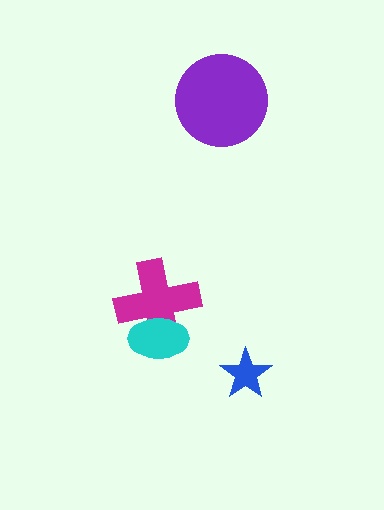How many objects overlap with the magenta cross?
1 object overlaps with the magenta cross.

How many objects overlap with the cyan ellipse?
1 object overlaps with the cyan ellipse.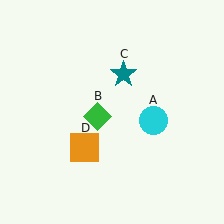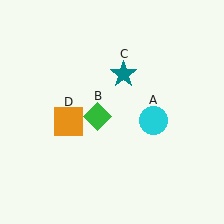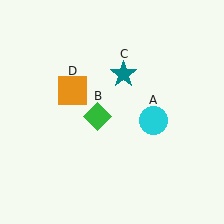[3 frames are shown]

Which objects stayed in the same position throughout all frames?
Cyan circle (object A) and green diamond (object B) and teal star (object C) remained stationary.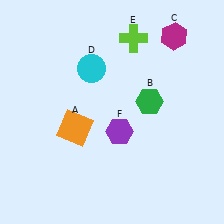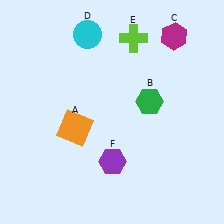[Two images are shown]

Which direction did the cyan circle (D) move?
The cyan circle (D) moved up.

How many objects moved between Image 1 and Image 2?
2 objects moved between the two images.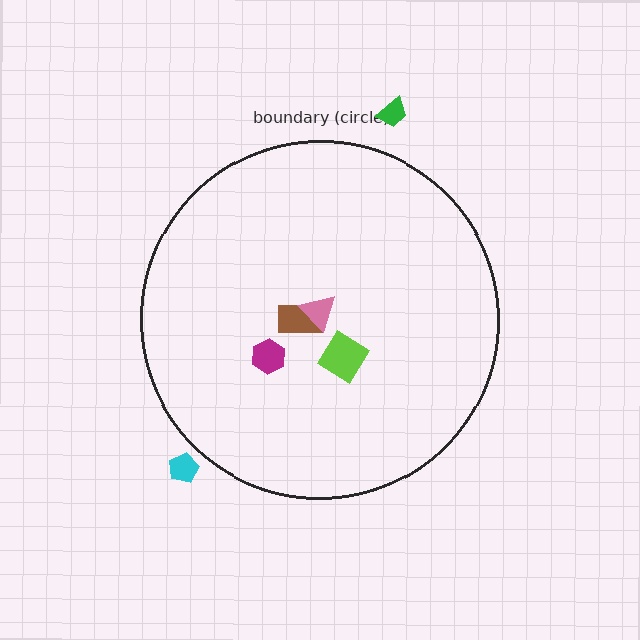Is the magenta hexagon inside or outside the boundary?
Inside.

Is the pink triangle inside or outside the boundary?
Inside.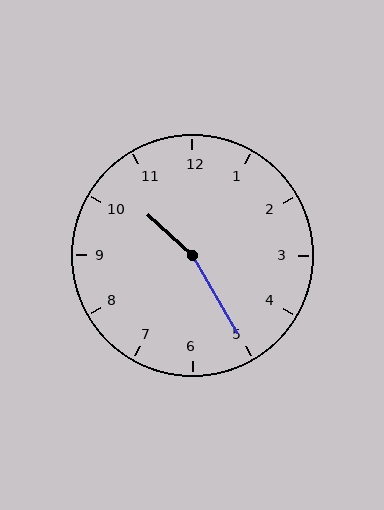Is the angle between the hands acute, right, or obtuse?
It is obtuse.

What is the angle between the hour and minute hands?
Approximately 162 degrees.